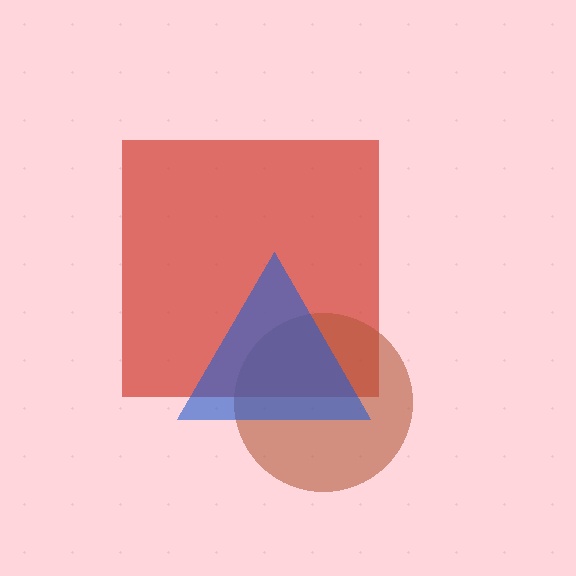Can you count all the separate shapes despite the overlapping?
Yes, there are 3 separate shapes.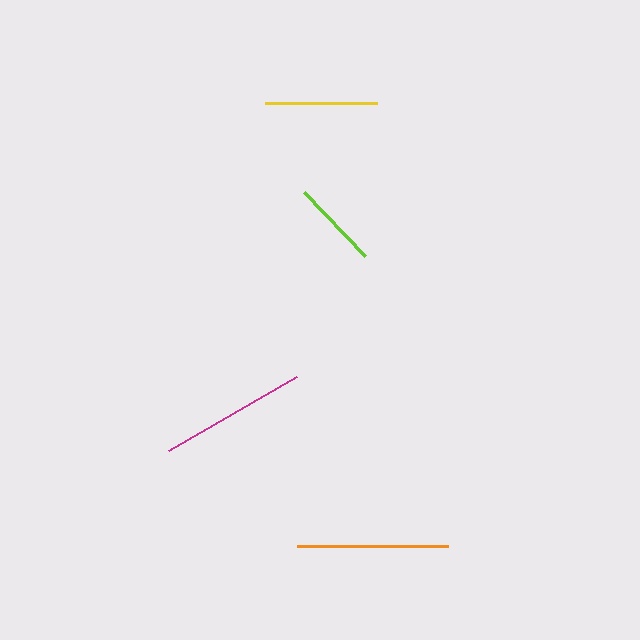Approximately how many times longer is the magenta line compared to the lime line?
The magenta line is approximately 1.7 times the length of the lime line.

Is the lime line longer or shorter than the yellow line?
The yellow line is longer than the lime line.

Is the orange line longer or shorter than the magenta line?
The orange line is longer than the magenta line.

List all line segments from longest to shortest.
From longest to shortest: orange, magenta, yellow, lime.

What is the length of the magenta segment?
The magenta segment is approximately 148 pixels long.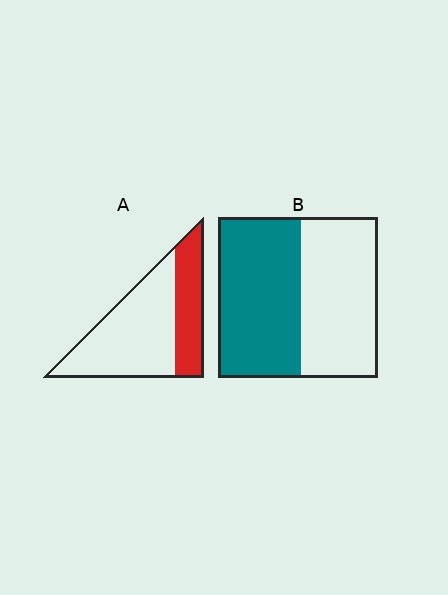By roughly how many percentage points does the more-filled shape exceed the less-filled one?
By roughly 20 percentage points (B over A).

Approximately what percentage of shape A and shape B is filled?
A is approximately 35% and B is approximately 50%.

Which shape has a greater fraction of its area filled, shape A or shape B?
Shape B.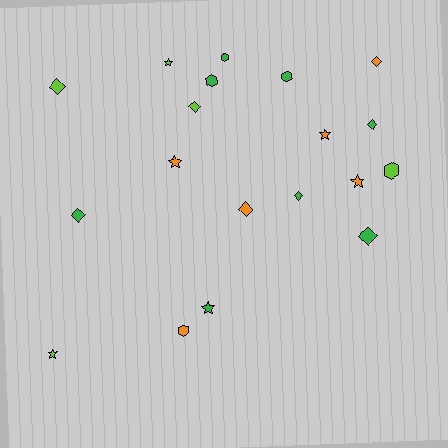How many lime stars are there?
There are 2 lime stars.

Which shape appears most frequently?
Diamond, with 8 objects.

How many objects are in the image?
There are 19 objects.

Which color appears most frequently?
Green, with 8 objects.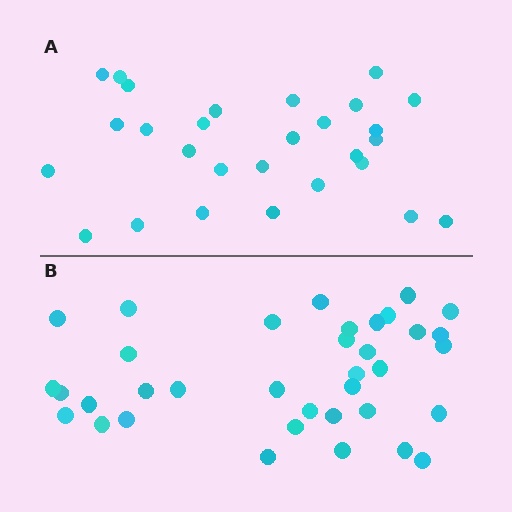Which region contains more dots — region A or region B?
Region B (the bottom region) has more dots.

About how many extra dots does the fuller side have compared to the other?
Region B has roughly 8 or so more dots than region A.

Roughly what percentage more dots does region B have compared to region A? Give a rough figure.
About 30% more.